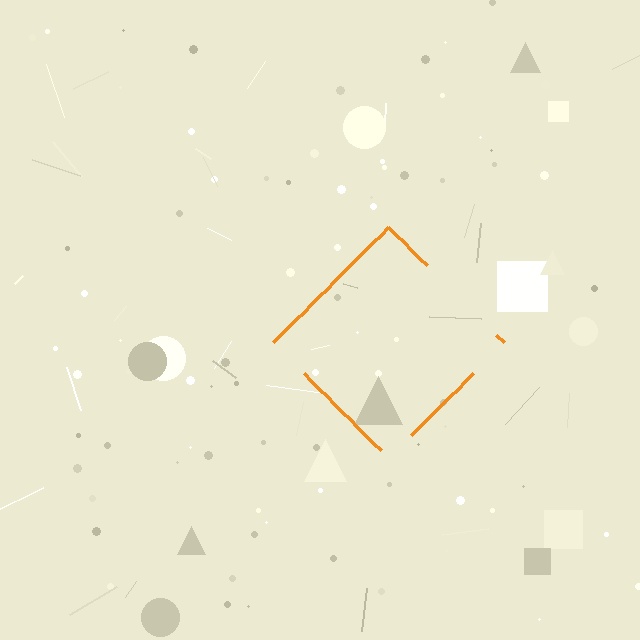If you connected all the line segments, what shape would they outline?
They would outline a diamond.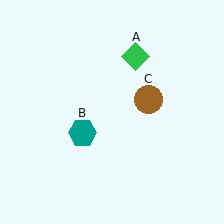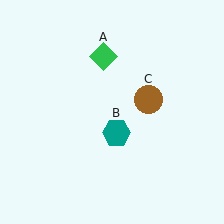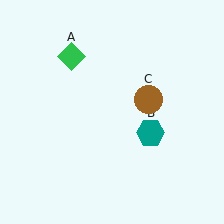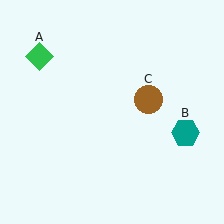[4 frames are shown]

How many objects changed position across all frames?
2 objects changed position: green diamond (object A), teal hexagon (object B).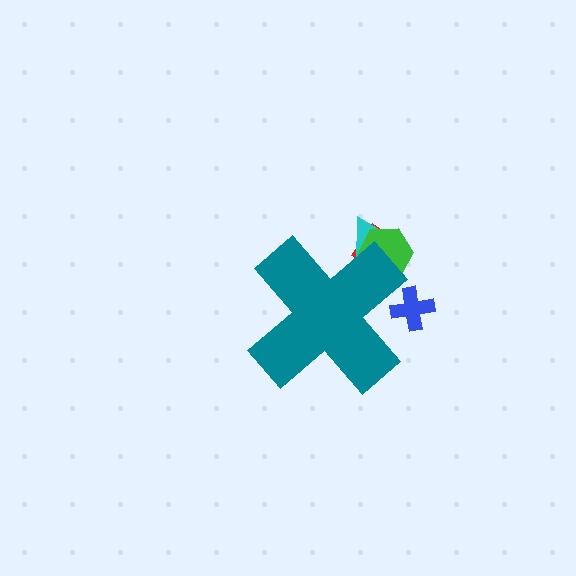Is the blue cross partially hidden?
Yes, the blue cross is partially hidden behind the teal cross.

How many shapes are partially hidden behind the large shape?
4 shapes are partially hidden.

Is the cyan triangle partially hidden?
Yes, the cyan triangle is partially hidden behind the teal cross.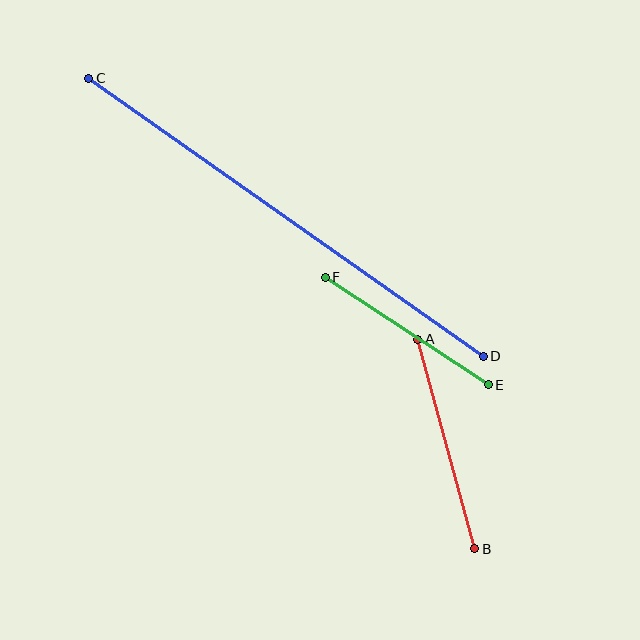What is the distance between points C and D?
The distance is approximately 483 pixels.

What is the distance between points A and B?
The distance is approximately 217 pixels.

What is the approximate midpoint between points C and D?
The midpoint is at approximately (286, 217) pixels.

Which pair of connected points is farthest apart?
Points C and D are farthest apart.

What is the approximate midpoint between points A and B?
The midpoint is at approximately (446, 444) pixels.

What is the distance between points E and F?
The distance is approximately 195 pixels.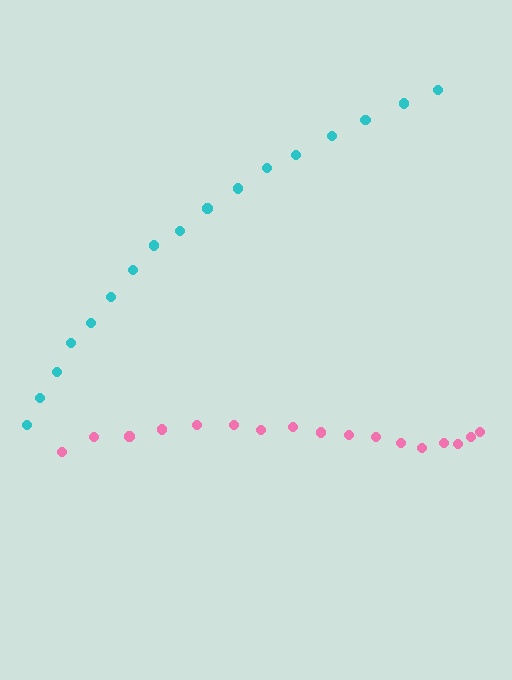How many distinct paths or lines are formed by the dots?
There are 2 distinct paths.